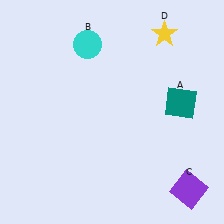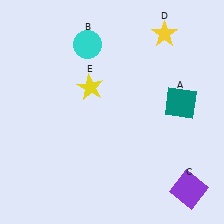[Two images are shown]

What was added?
A yellow star (E) was added in Image 2.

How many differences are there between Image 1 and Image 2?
There is 1 difference between the two images.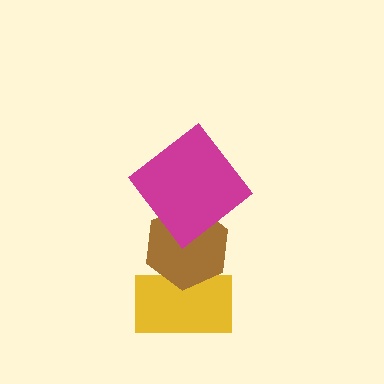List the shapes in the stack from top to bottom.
From top to bottom: the magenta diamond, the brown hexagon, the yellow rectangle.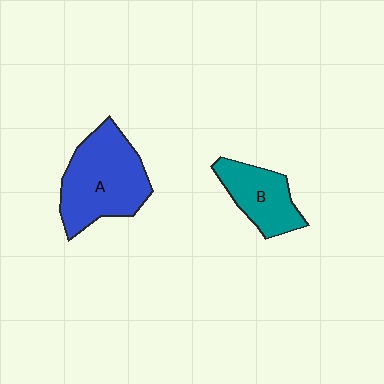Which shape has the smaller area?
Shape B (teal).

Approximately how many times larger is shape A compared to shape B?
Approximately 1.7 times.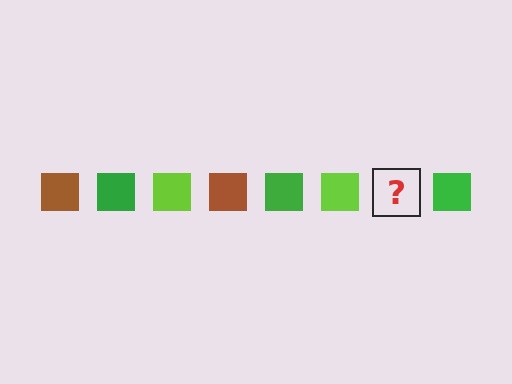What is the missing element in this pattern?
The missing element is a brown square.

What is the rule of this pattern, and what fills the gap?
The rule is that the pattern cycles through brown, green, lime squares. The gap should be filled with a brown square.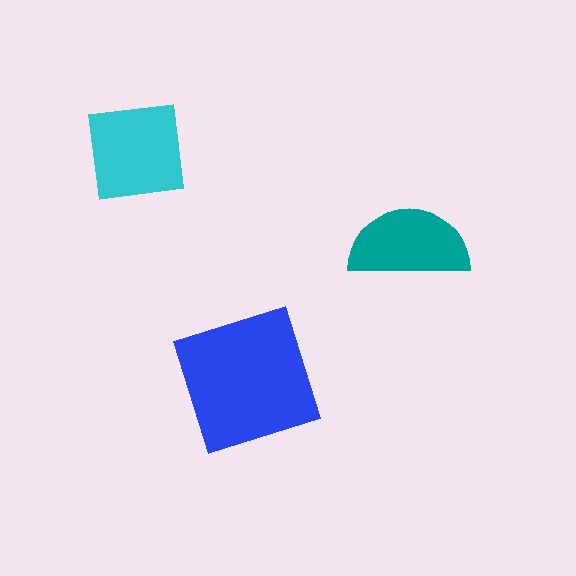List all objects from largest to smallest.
The blue square, the cyan square, the teal semicircle.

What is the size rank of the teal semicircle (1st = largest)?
3rd.